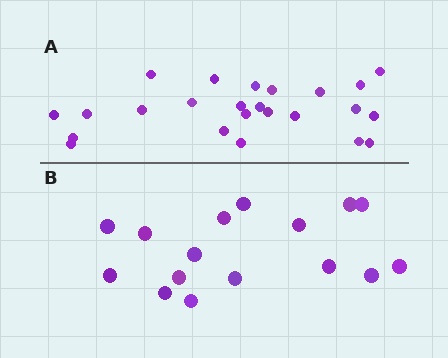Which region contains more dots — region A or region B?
Region A (the top region) has more dots.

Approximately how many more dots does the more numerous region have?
Region A has roughly 8 or so more dots than region B.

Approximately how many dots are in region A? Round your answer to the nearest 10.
About 20 dots. (The exact count is 24, which rounds to 20.)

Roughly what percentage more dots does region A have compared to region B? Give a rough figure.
About 50% more.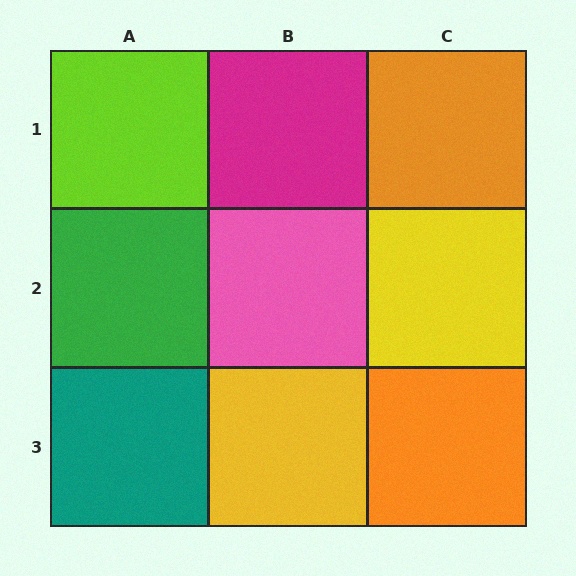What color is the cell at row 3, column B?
Yellow.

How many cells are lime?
1 cell is lime.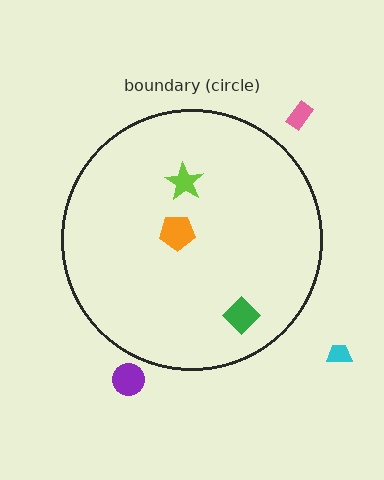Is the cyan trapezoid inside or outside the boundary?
Outside.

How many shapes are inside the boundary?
3 inside, 3 outside.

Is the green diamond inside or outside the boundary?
Inside.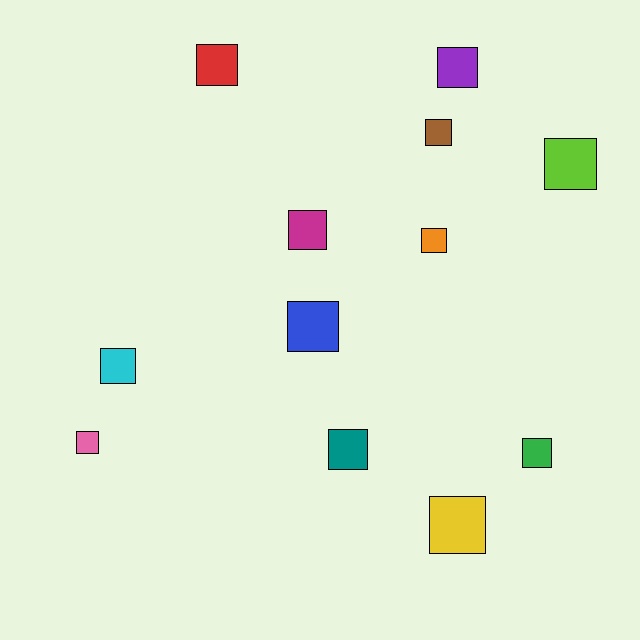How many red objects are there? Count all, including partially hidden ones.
There is 1 red object.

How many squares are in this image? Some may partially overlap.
There are 12 squares.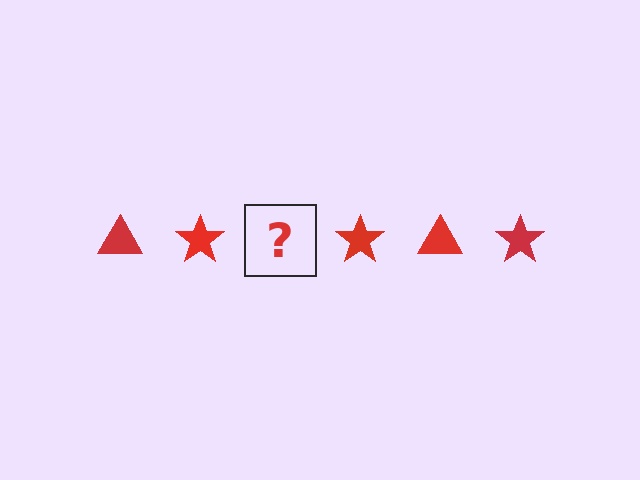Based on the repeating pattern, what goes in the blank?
The blank should be a red triangle.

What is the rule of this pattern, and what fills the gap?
The rule is that the pattern cycles through triangle, star shapes in red. The gap should be filled with a red triangle.